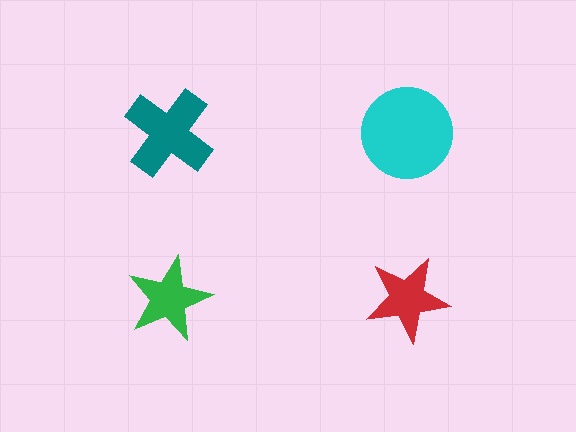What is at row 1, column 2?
A cyan circle.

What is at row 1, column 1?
A teal cross.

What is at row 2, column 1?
A green star.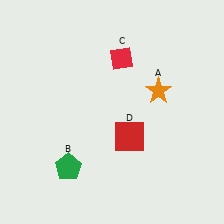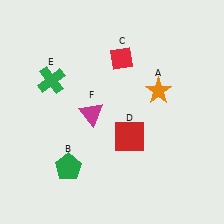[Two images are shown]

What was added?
A green cross (E), a magenta triangle (F) were added in Image 2.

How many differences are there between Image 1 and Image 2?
There are 2 differences between the two images.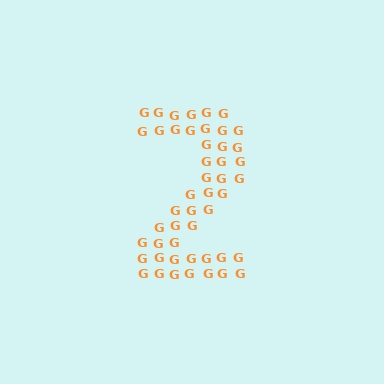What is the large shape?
The large shape is the digit 2.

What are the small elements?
The small elements are letter G's.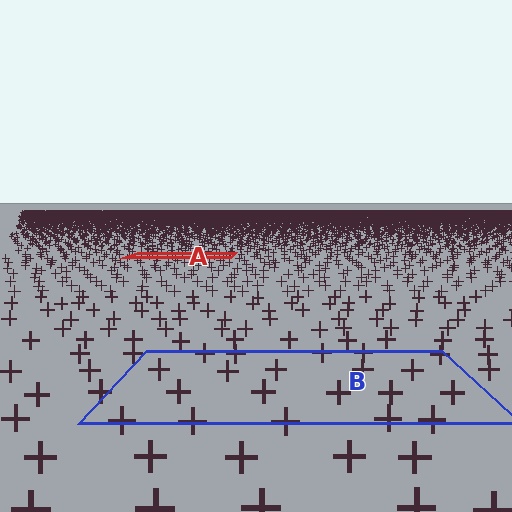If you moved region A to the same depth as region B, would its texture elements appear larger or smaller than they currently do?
They would appear larger. At a closer depth, the same texture elements are projected at a bigger on-screen size.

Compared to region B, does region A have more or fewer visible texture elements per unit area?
Region A has more texture elements per unit area — they are packed more densely because it is farther away.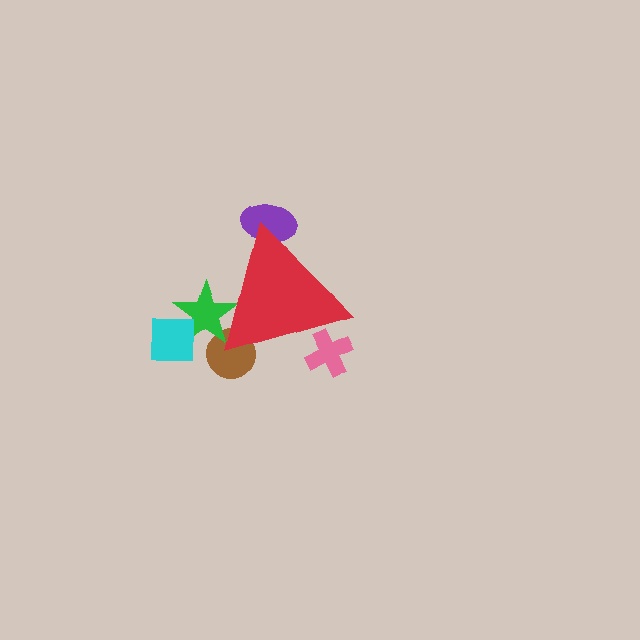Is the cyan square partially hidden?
No, the cyan square is fully visible.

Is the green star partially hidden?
Yes, the green star is partially hidden behind the red triangle.